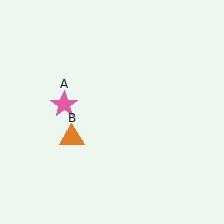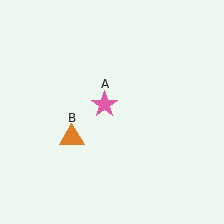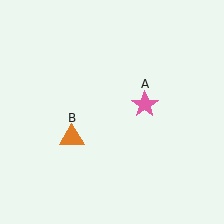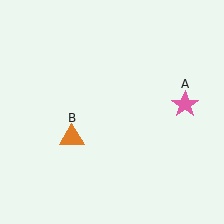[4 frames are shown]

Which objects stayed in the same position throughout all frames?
Orange triangle (object B) remained stationary.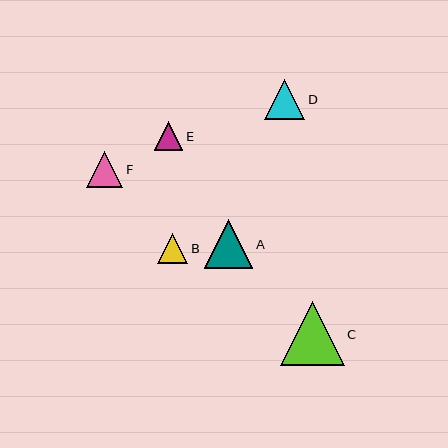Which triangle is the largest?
Triangle C is the largest with a size of approximately 63 pixels.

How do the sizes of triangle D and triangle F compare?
Triangle D and triangle F are approximately the same size.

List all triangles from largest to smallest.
From largest to smallest: C, A, D, F, B, E.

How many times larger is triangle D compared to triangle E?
Triangle D is approximately 1.4 times the size of triangle E.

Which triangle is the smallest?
Triangle E is the smallest with a size of approximately 29 pixels.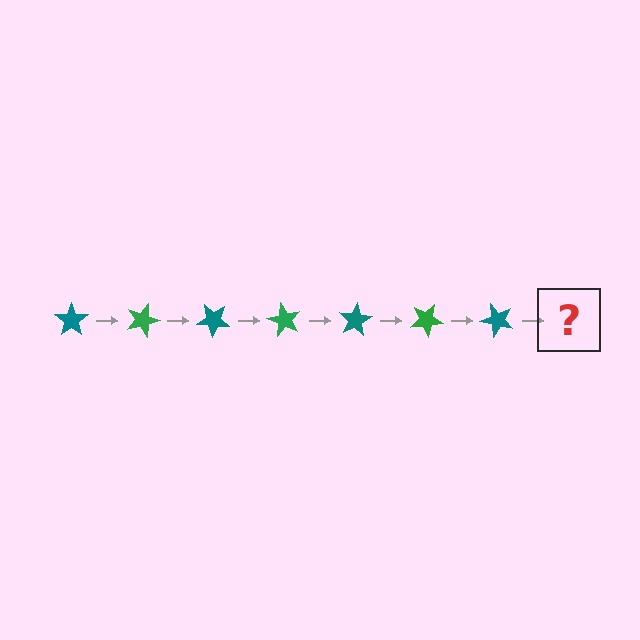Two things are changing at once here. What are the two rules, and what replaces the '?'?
The two rules are that it rotates 20 degrees each step and the color cycles through teal and green. The '?' should be a green star, rotated 140 degrees from the start.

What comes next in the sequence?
The next element should be a green star, rotated 140 degrees from the start.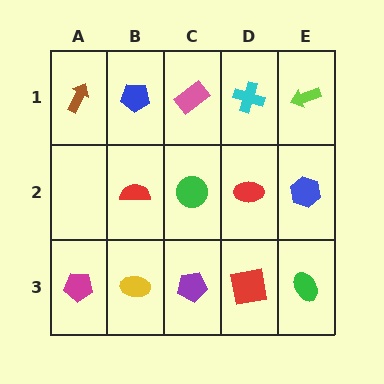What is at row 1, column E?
A lime arrow.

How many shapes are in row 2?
4 shapes.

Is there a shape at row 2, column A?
No, that cell is empty.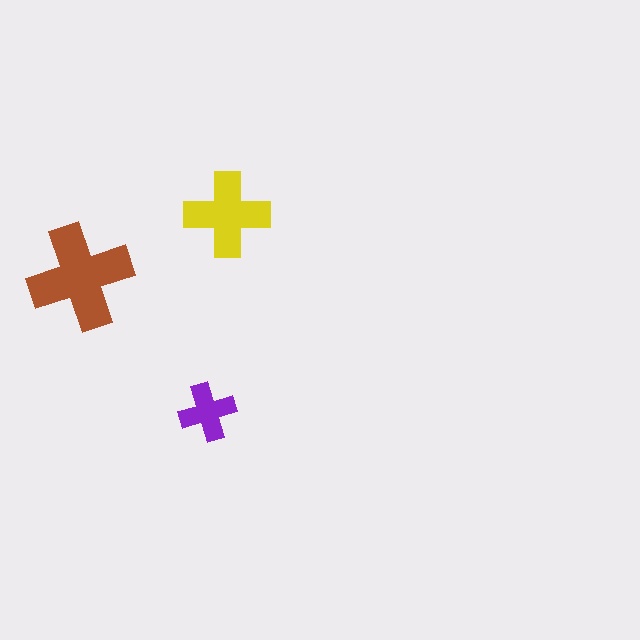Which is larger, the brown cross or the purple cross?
The brown one.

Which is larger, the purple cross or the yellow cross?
The yellow one.